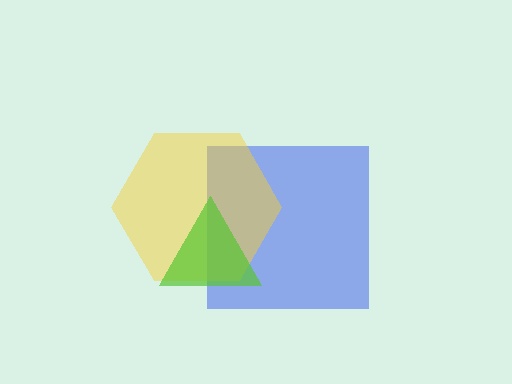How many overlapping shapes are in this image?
There are 3 overlapping shapes in the image.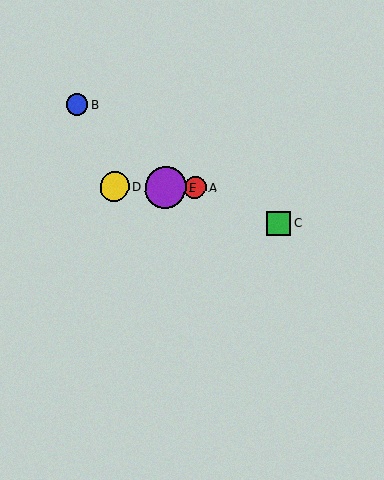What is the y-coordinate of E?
Object E is at y≈187.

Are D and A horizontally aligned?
Yes, both are at y≈187.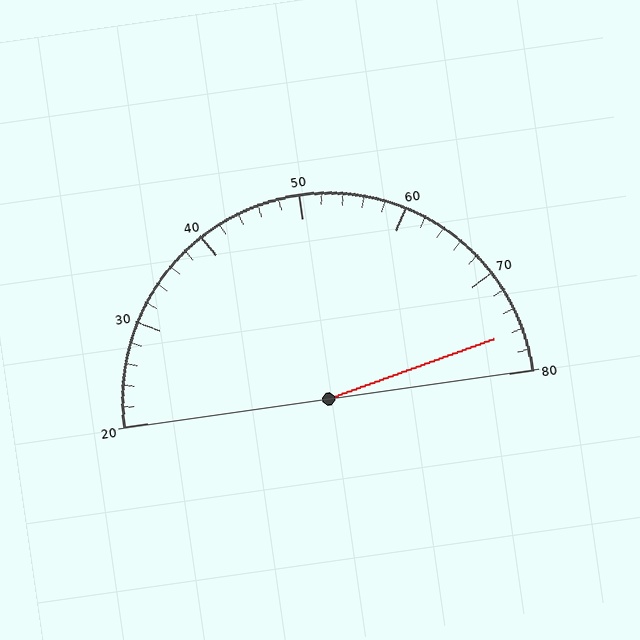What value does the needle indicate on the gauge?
The needle indicates approximately 76.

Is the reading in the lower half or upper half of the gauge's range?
The reading is in the upper half of the range (20 to 80).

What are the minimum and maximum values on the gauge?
The gauge ranges from 20 to 80.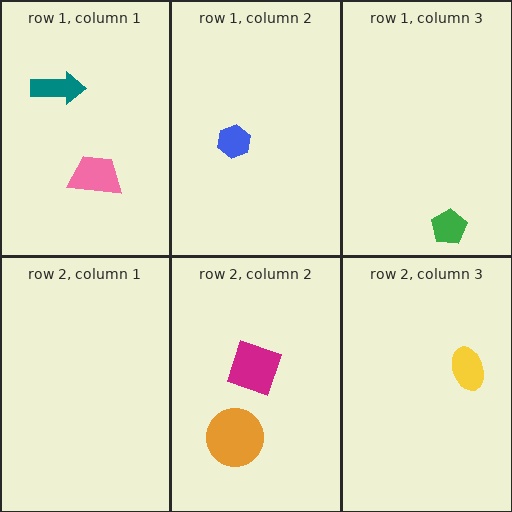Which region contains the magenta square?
The row 2, column 2 region.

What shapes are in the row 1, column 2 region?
The blue hexagon.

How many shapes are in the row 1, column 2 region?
1.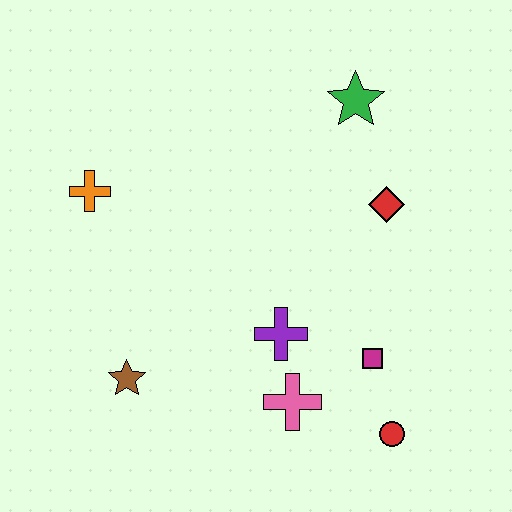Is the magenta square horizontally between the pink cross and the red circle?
Yes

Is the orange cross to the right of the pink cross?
No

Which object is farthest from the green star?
The brown star is farthest from the green star.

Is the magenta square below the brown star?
No